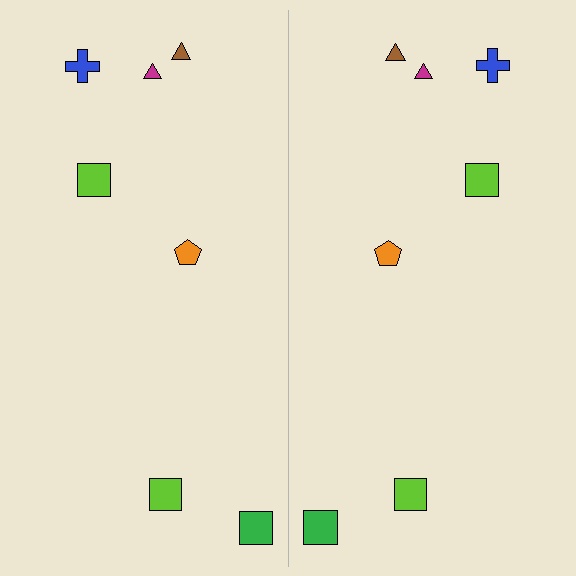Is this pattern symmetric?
Yes, this pattern has bilateral (reflection) symmetry.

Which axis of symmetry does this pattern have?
The pattern has a vertical axis of symmetry running through the center of the image.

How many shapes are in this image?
There are 14 shapes in this image.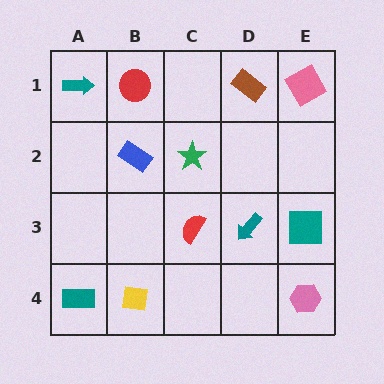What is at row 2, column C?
A green star.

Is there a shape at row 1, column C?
No, that cell is empty.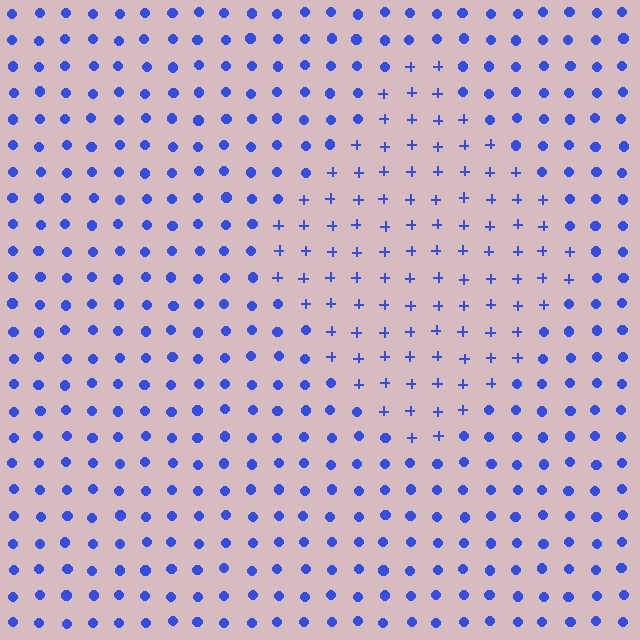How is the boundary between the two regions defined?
The boundary is defined by a change in element shape: plus signs inside vs. circles outside. All elements share the same color and spacing.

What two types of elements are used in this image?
The image uses plus signs inside the diamond region and circles outside it.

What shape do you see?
I see a diamond.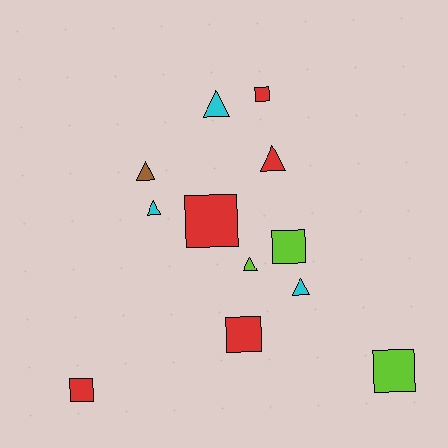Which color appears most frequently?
Red, with 5 objects.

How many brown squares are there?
There are no brown squares.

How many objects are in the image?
There are 12 objects.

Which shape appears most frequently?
Square, with 6 objects.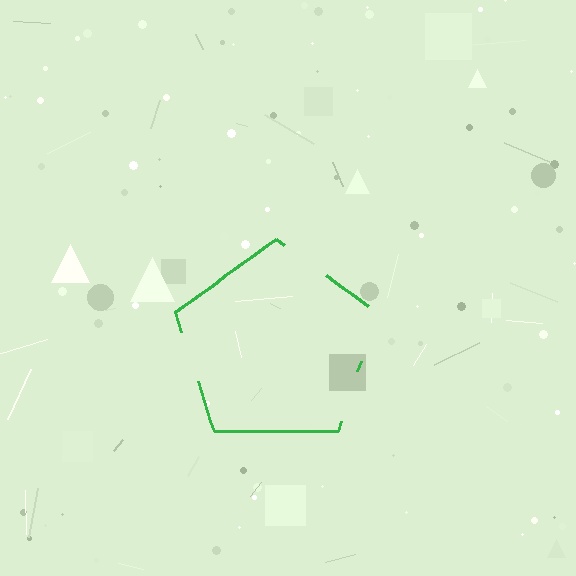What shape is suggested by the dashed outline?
The dashed outline suggests a pentagon.